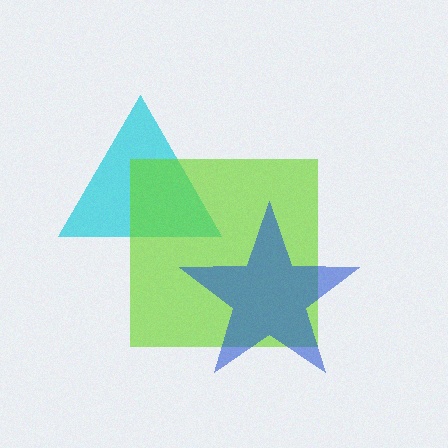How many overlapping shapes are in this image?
There are 3 overlapping shapes in the image.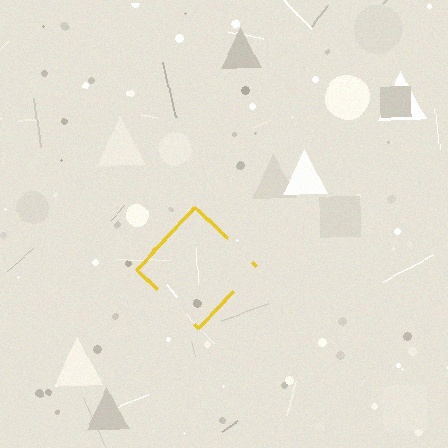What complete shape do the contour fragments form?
The contour fragments form a diamond.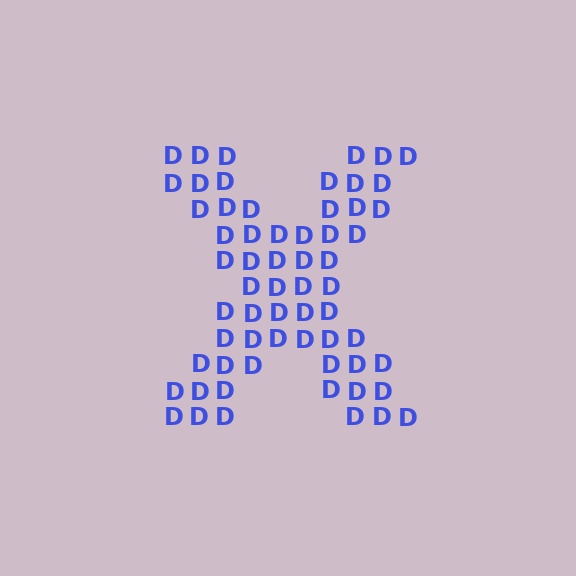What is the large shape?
The large shape is the letter X.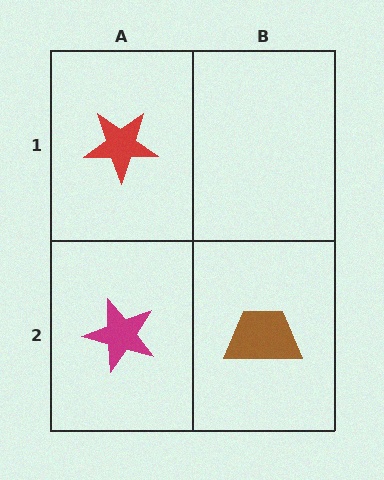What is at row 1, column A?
A red star.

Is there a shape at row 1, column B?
No, that cell is empty.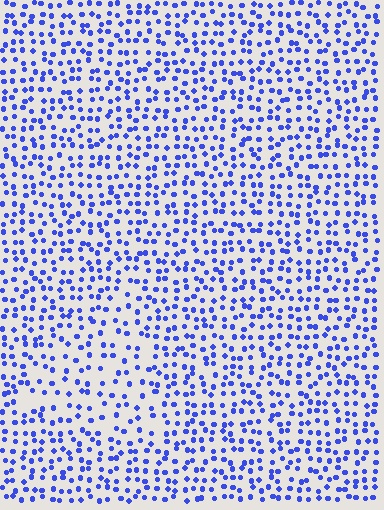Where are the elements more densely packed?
The elements are more densely packed outside the triangle boundary.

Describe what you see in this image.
The image contains small blue elements arranged at two different densities. A triangle-shaped region is visible where the elements are less densely packed than the surrounding area.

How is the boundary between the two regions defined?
The boundary is defined by a change in element density (approximately 1.6x ratio). All elements are the same color, size, and shape.